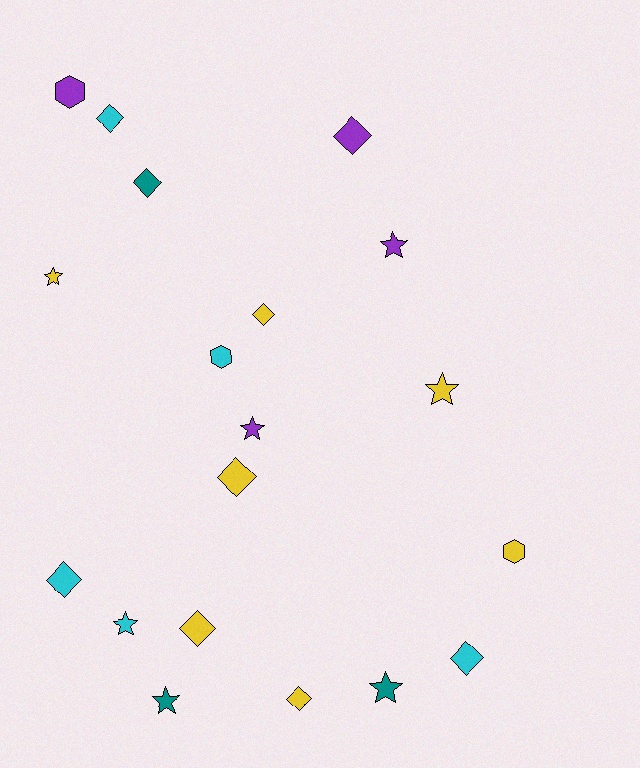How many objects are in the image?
There are 19 objects.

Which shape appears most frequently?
Diamond, with 9 objects.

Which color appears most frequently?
Yellow, with 7 objects.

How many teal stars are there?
There are 2 teal stars.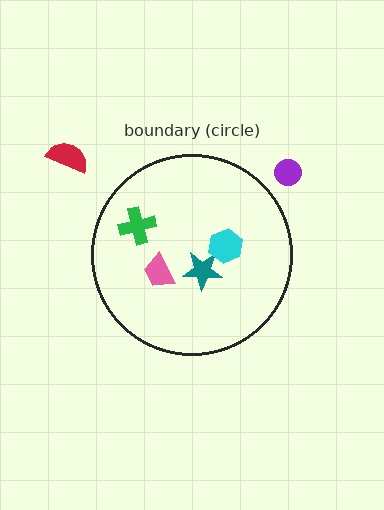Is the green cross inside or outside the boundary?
Inside.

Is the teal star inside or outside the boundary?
Inside.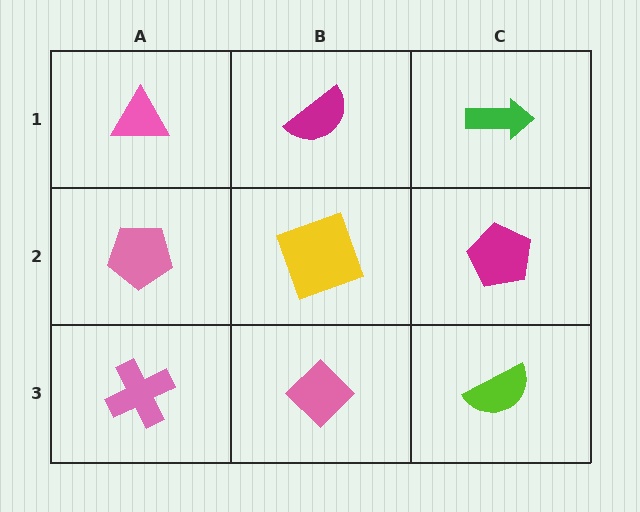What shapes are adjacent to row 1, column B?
A yellow square (row 2, column B), a pink triangle (row 1, column A), a green arrow (row 1, column C).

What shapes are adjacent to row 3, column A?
A pink pentagon (row 2, column A), a pink diamond (row 3, column B).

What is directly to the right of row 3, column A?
A pink diamond.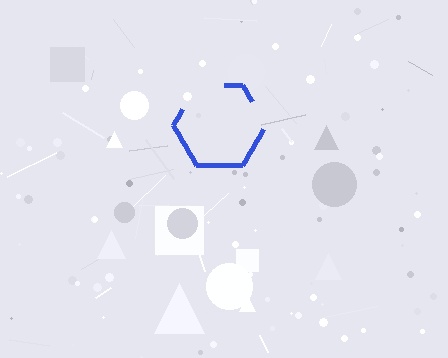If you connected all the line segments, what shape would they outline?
They would outline a hexagon.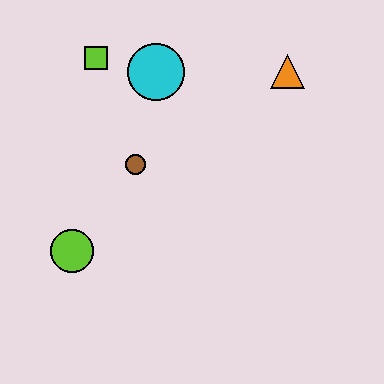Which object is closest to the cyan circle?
The lime square is closest to the cyan circle.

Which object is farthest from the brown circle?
The orange triangle is farthest from the brown circle.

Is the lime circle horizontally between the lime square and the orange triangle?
No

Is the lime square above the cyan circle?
Yes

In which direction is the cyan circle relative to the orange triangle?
The cyan circle is to the left of the orange triangle.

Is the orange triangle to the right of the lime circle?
Yes